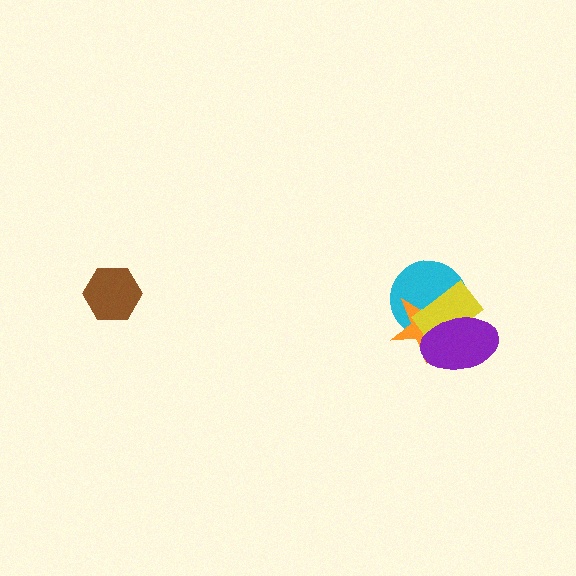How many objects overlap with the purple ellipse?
3 objects overlap with the purple ellipse.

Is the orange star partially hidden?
Yes, it is partially covered by another shape.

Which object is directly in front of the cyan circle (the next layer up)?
The orange star is directly in front of the cyan circle.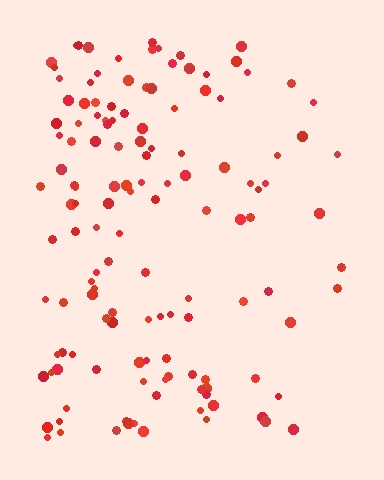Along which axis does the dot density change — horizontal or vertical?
Horizontal.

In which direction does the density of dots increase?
From right to left, with the left side densest.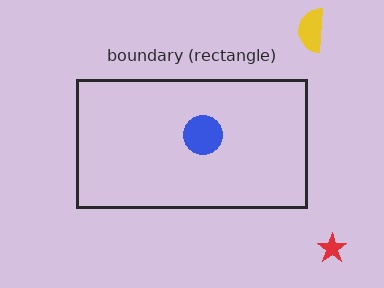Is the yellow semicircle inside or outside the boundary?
Outside.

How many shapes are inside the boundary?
1 inside, 2 outside.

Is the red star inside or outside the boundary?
Outside.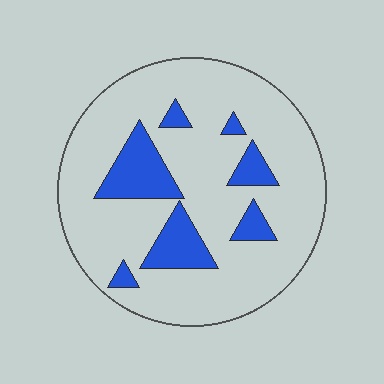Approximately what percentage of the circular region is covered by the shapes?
Approximately 20%.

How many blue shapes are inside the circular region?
7.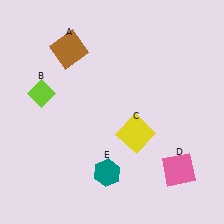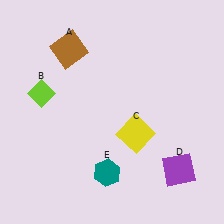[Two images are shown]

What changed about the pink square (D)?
In Image 1, D is pink. In Image 2, it changed to purple.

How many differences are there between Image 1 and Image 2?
There is 1 difference between the two images.